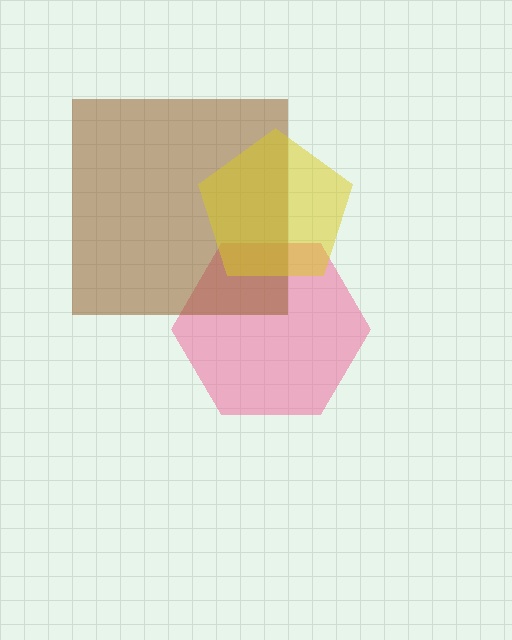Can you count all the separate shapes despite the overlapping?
Yes, there are 3 separate shapes.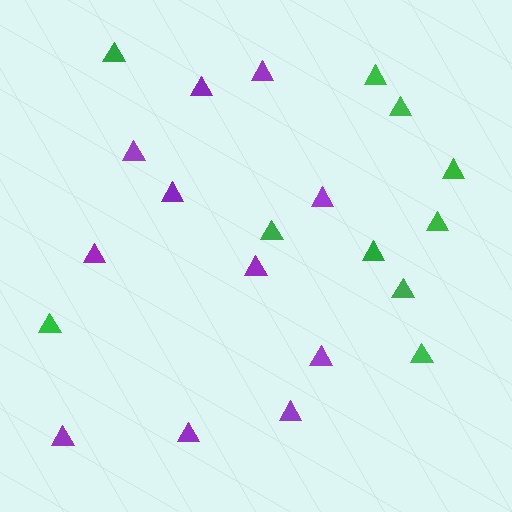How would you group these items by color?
There are 2 groups: one group of purple triangles (11) and one group of green triangles (10).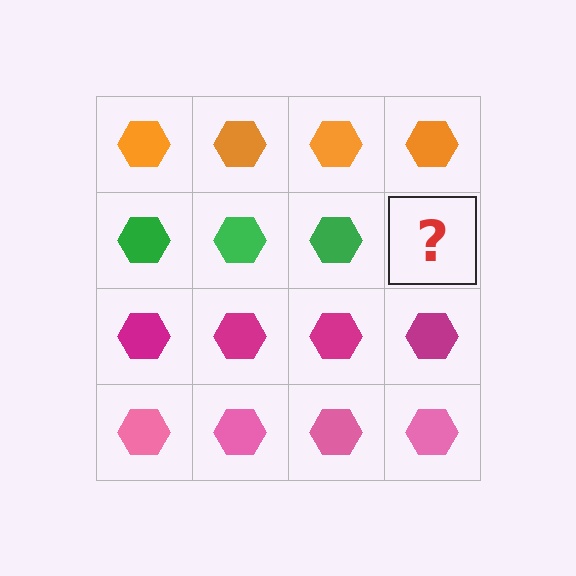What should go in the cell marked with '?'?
The missing cell should contain a green hexagon.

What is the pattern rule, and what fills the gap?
The rule is that each row has a consistent color. The gap should be filled with a green hexagon.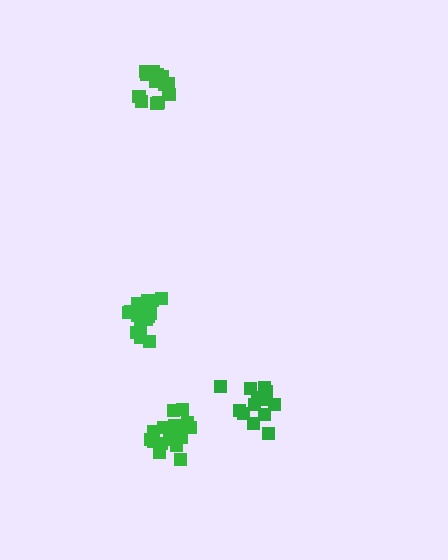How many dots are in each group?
Group 1: 17 dots, Group 2: 16 dots, Group 3: 13 dots, Group 4: 13 dots (59 total).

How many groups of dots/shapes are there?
There are 4 groups.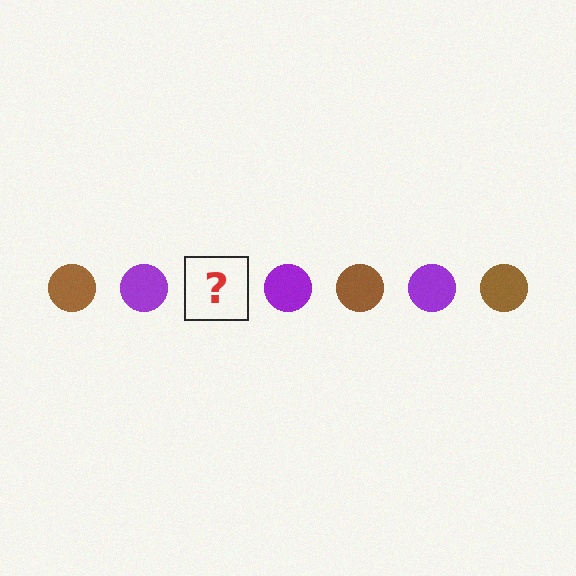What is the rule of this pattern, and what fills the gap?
The rule is that the pattern cycles through brown, purple circles. The gap should be filled with a brown circle.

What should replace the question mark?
The question mark should be replaced with a brown circle.